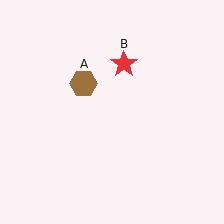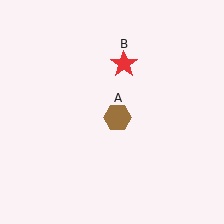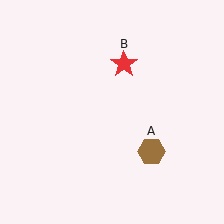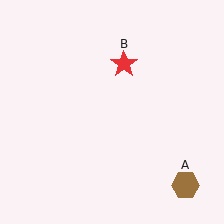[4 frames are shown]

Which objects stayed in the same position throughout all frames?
Red star (object B) remained stationary.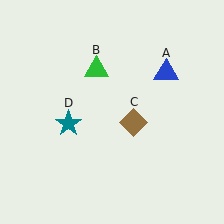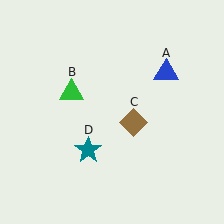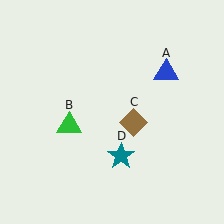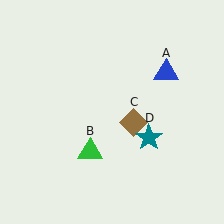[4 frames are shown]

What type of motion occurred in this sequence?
The green triangle (object B), teal star (object D) rotated counterclockwise around the center of the scene.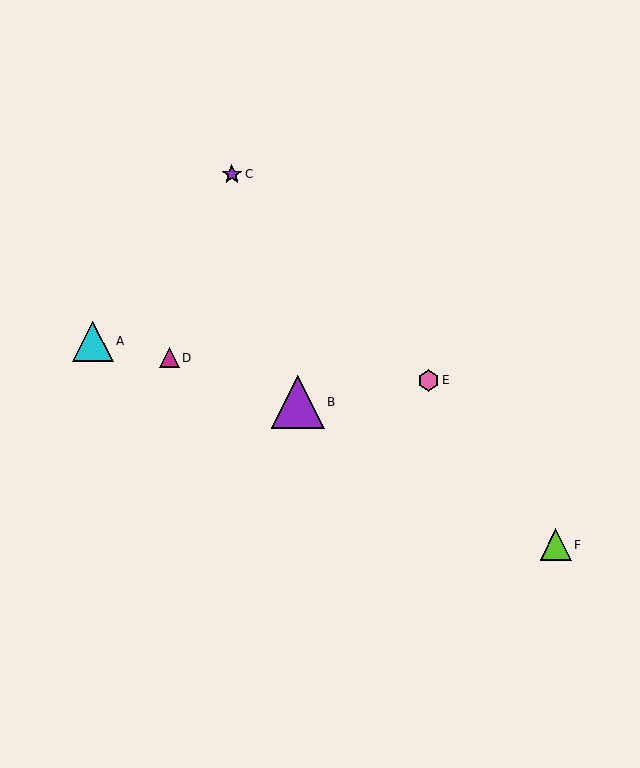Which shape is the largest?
The purple triangle (labeled B) is the largest.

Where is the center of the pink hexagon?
The center of the pink hexagon is at (429, 380).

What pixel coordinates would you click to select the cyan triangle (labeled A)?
Click at (93, 341) to select the cyan triangle A.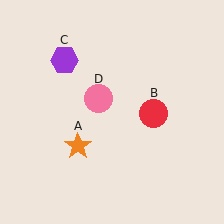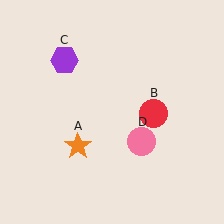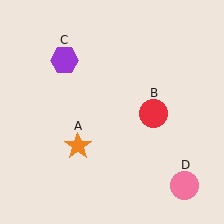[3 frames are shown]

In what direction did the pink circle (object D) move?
The pink circle (object D) moved down and to the right.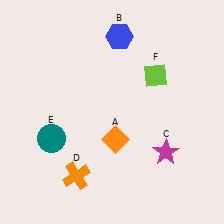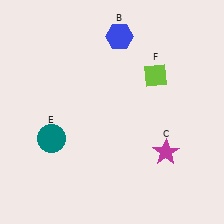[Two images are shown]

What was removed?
The orange cross (D), the orange diamond (A) were removed in Image 2.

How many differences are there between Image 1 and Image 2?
There are 2 differences between the two images.